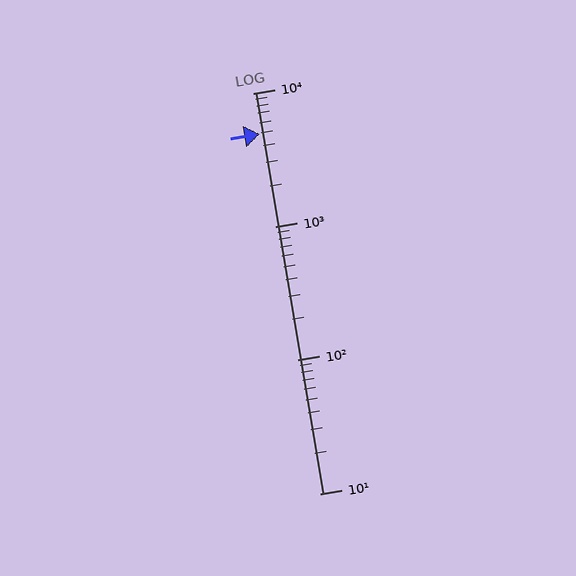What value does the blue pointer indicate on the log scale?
The pointer indicates approximately 4900.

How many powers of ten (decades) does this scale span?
The scale spans 3 decades, from 10 to 10000.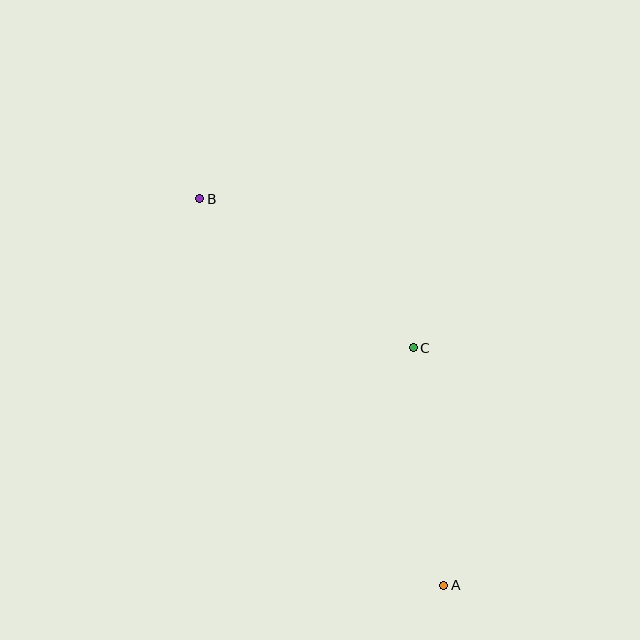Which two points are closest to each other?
Points A and C are closest to each other.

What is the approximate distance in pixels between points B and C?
The distance between B and C is approximately 260 pixels.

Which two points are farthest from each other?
Points A and B are farthest from each other.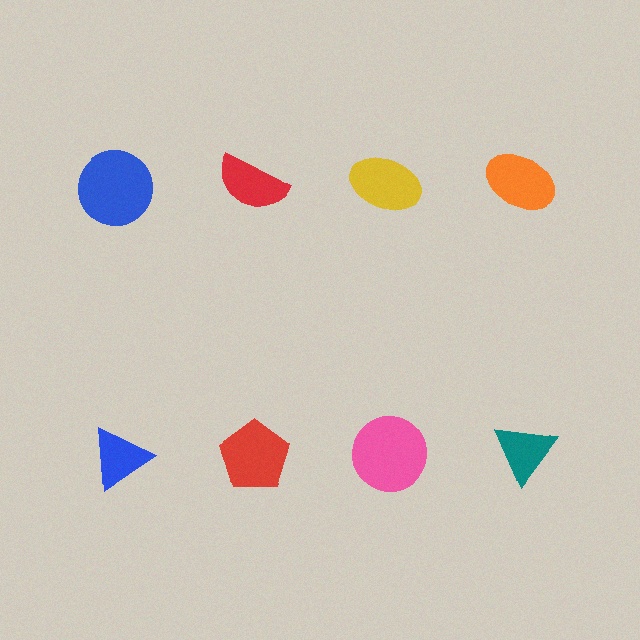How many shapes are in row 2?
4 shapes.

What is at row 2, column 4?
A teal triangle.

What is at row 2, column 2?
A red pentagon.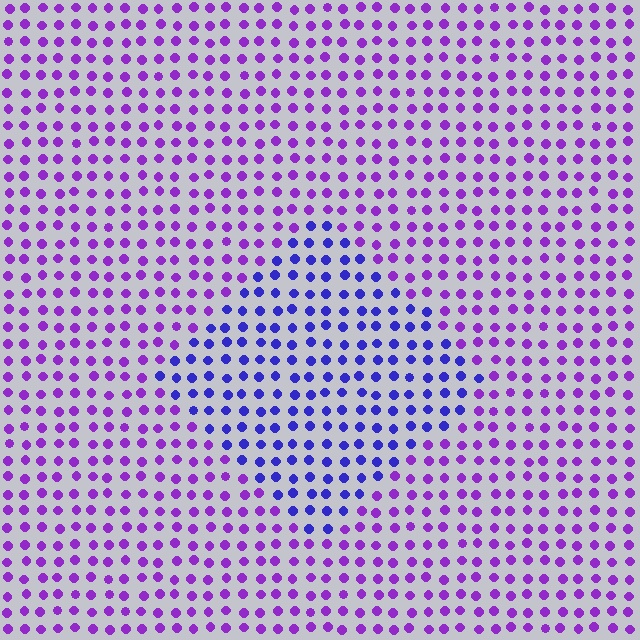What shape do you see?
I see a diamond.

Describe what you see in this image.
The image is filled with small purple elements in a uniform arrangement. A diamond-shaped region is visible where the elements are tinted to a slightly different hue, forming a subtle color boundary.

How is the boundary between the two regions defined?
The boundary is defined purely by a slight shift in hue (about 37 degrees). Spacing, size, and orientation are identical on both sides.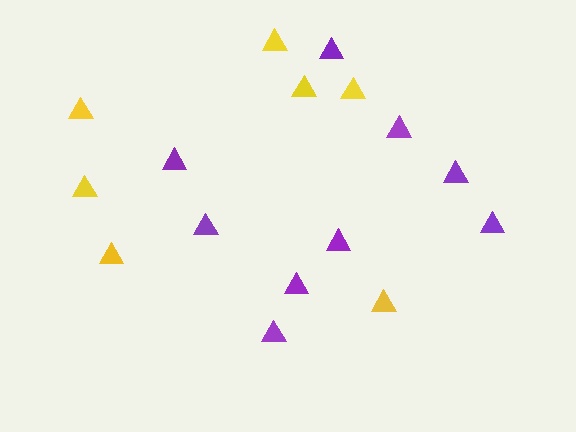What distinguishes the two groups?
There are 2 groups: one group of yellow triangles (7) and one group of purple triangles (9).